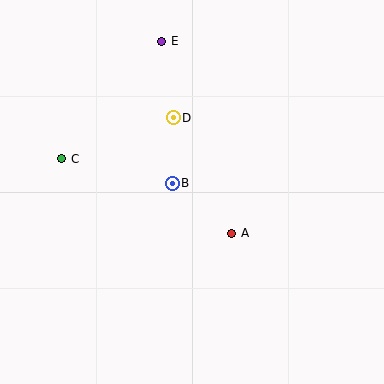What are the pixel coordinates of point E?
Point E is at (162, 41).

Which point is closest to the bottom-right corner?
Point A is closest to the bottom-right corner.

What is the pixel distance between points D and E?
The distance between D and E is 77 pixels.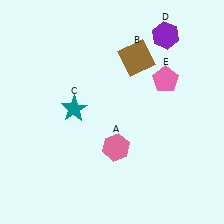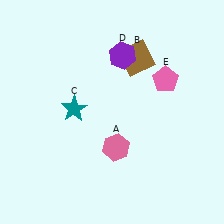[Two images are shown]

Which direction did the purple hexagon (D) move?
The purple hexagon (D) moved left.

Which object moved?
The purple hexagon (D) moved left.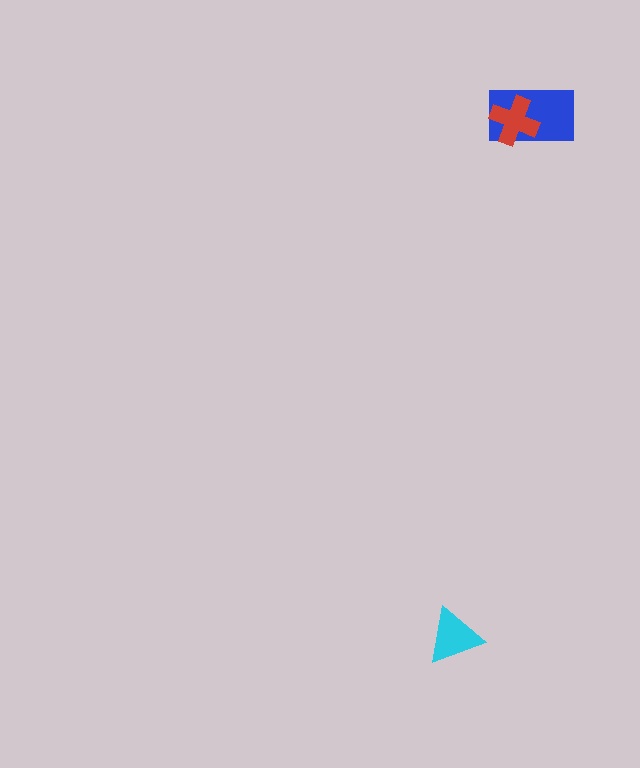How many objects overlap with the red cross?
1 object overlaps with the red cross.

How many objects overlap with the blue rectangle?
1 object overlaps with the blue rectangle.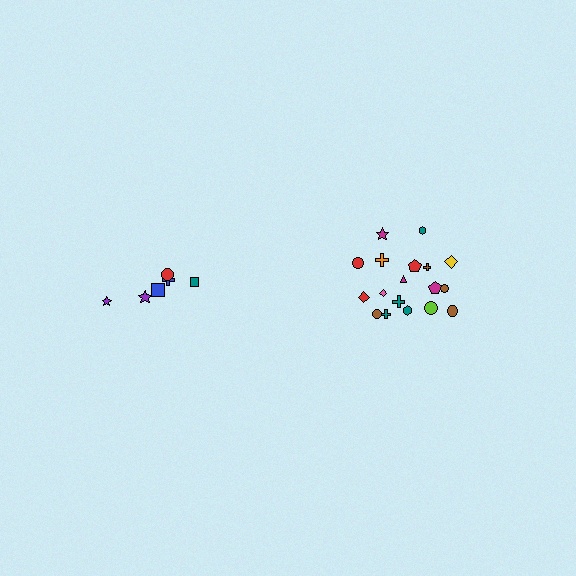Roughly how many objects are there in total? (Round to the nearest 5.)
Roughly 25 objects in total.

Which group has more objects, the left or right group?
The right group.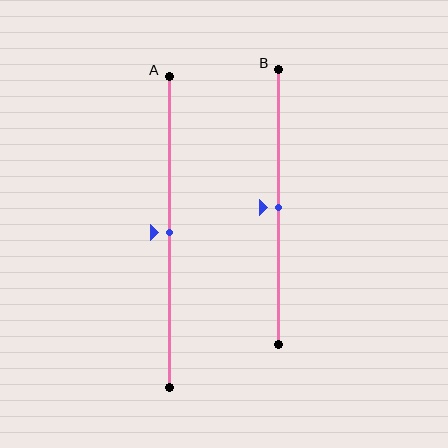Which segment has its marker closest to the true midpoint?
Segment A has its marker closest to the true midpoint.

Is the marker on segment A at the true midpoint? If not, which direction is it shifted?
Yes, the marker on segment A is at the true midpoint.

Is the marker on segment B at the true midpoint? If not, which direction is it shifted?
Yes, the marker on segment B is at the true midpoint.